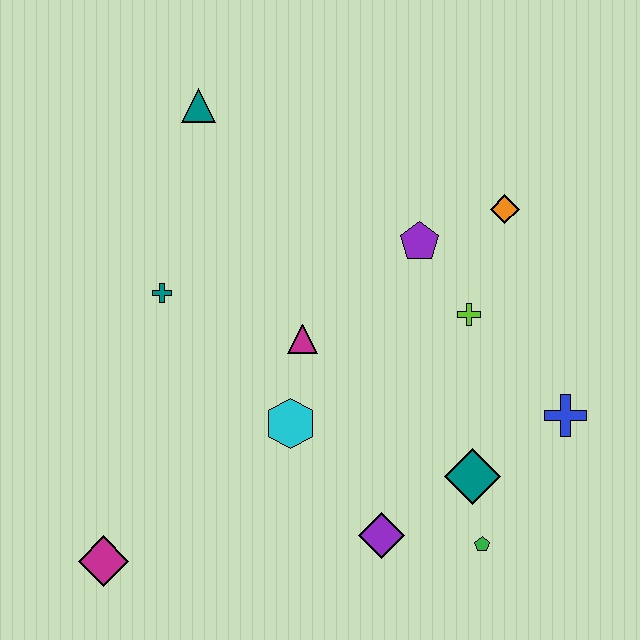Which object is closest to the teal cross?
The magenta triangle is closest to the teal cross.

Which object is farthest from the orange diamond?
The magenta diamond is farthest from the orange diamond.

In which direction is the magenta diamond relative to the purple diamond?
The magenta diamond is to the left of the purple diamond.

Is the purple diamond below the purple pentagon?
Yes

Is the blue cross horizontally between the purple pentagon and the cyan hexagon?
No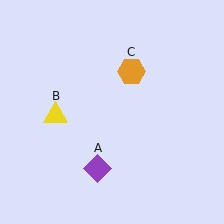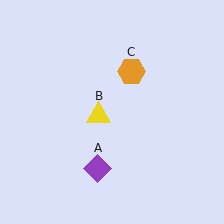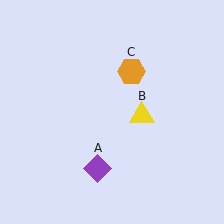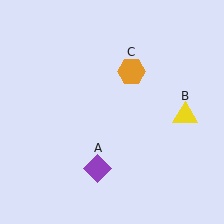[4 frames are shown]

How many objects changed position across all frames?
1 object changed position: yellow triangle (object B).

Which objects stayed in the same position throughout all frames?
Purple diamond (object A) and orange hexagon (object C) remained stationary.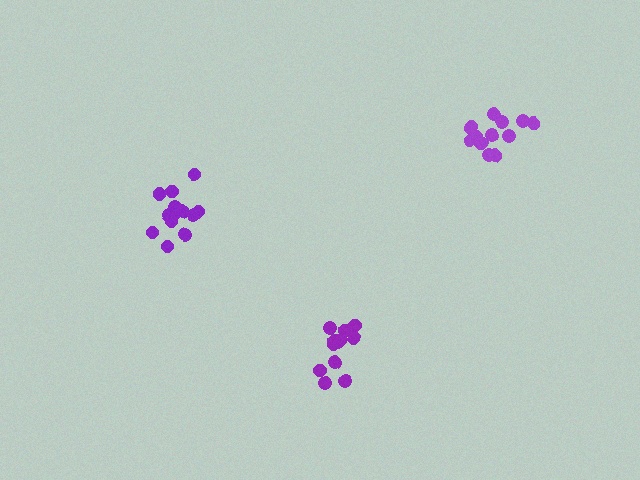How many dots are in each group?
Group 1: 12 dots, Group 2: 13 dots, Group 3: 13 dots (38 total).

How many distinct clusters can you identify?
There are 3 distinct clusters.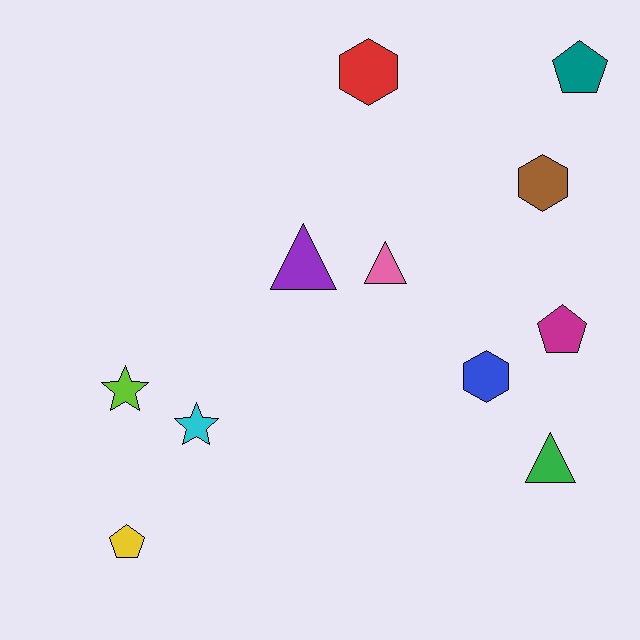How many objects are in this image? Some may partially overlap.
There are 11 objects.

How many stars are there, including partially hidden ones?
There are 2 stars.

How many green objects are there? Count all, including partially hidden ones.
There is 1 green object.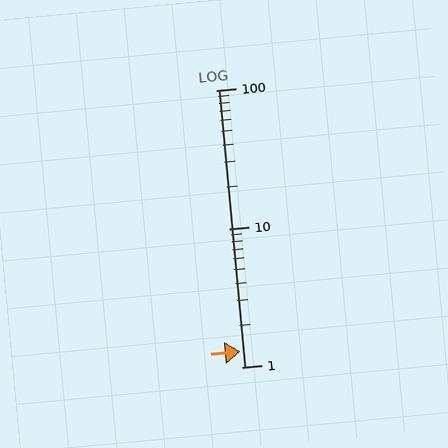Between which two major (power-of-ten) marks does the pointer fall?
The pointer is between 1 and 10.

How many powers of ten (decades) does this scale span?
The scale spans 2 decades, from 1 to 100.